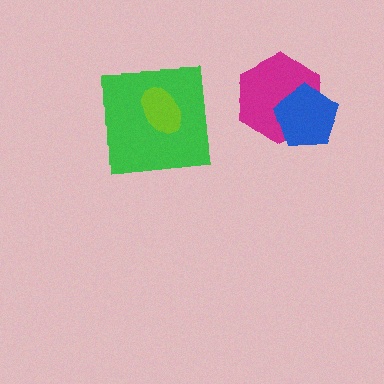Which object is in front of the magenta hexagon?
The blue pentagon is in front of the magenta hexagon.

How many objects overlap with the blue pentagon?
1 object overlaps with the blue pentagon.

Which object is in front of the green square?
The lime ellipse is in front of the green square.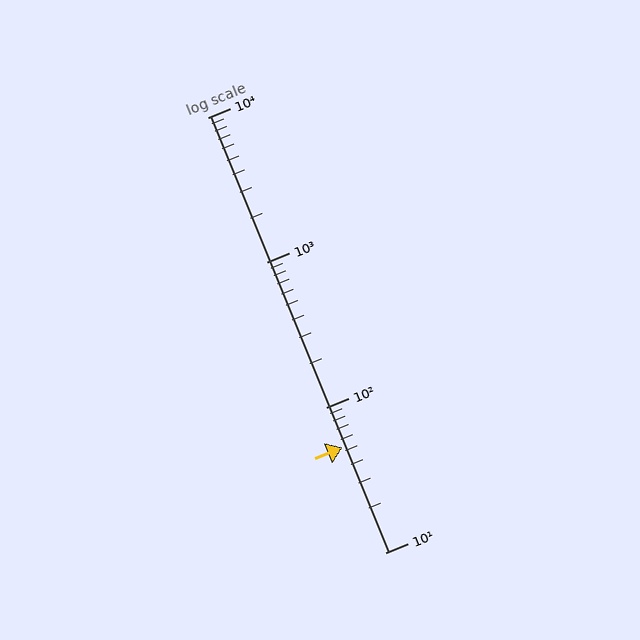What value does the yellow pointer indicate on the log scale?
The pointer indicates approximately 53.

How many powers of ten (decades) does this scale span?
The scale spans 3 decades, from 10 to 10000.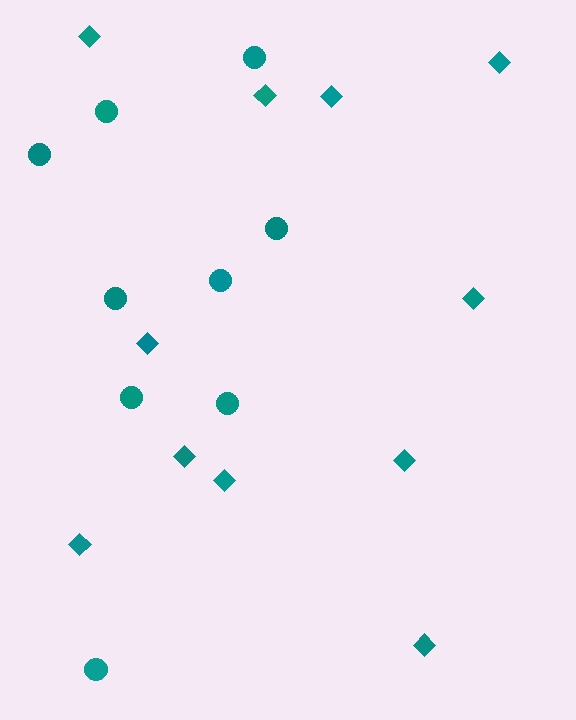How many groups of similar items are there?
There are 2 groups: one group of circles (9) and one group of diamonds (11).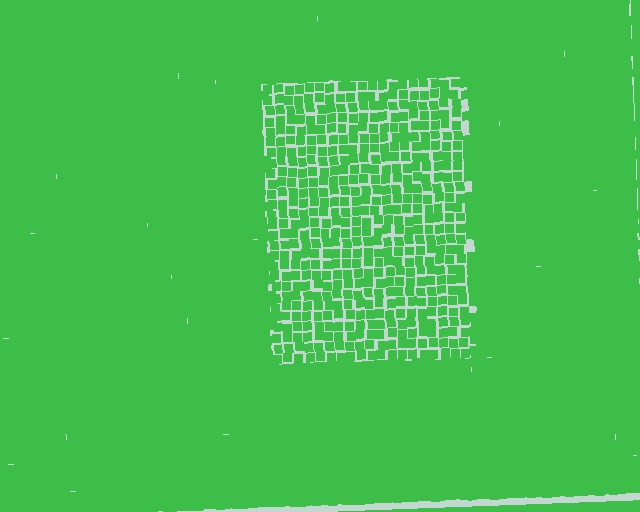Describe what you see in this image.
The image contains small green elements arranged at two different densities. A rectangle-shaped region is visible where the elements are less densely packed than the surrounding area.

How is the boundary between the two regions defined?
The boundary is defined by a change in element density (approximately 1.9x ratio). All elements are the same color, size, and shape.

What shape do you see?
I see a rectangle.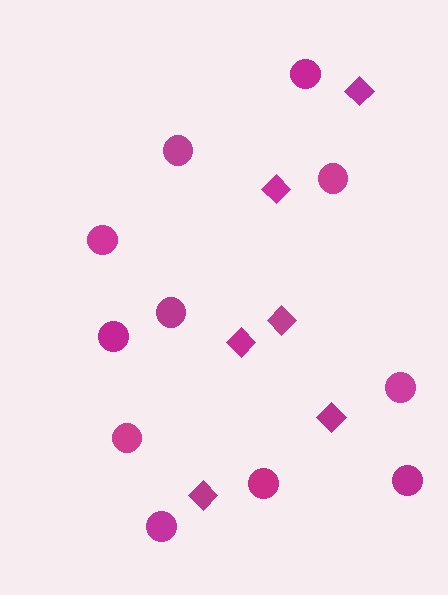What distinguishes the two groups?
There are 2 groups: one group of diamonds (6) and one group of circles (11).